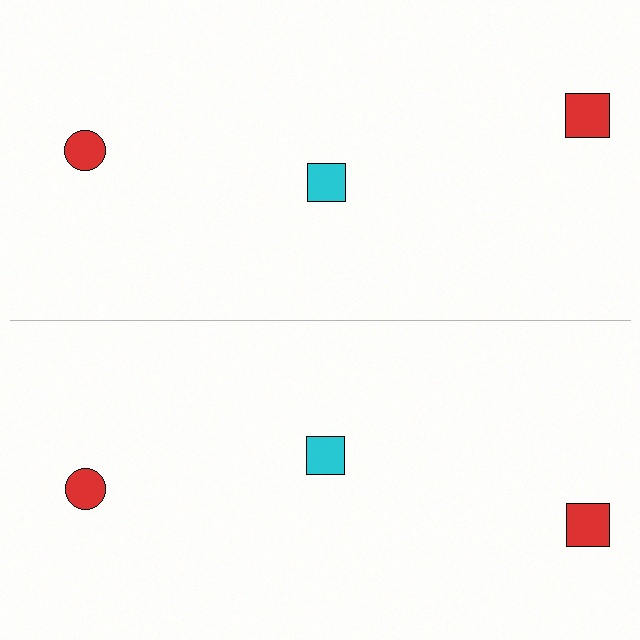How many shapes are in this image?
There are 6 shapes in this image.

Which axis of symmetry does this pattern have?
The pattern has a horizontal axis of symmetry running through the center of the image.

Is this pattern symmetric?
Yes, this pattern has bilateral (reflection) symmetry.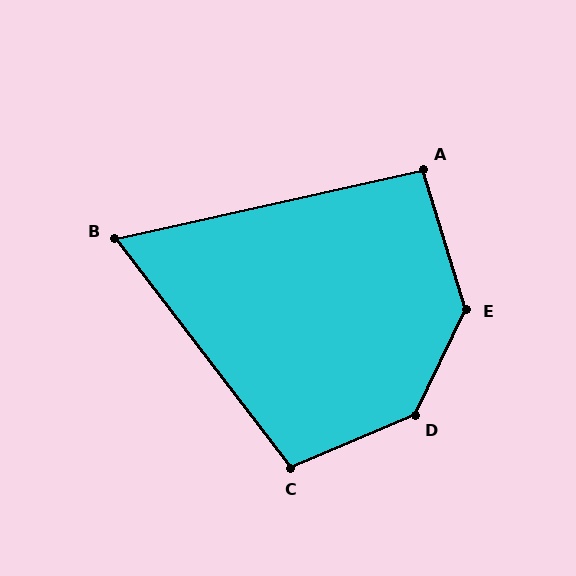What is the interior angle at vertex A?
Approximately 95 degrees (approximately right).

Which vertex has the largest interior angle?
D, at approximately 139 degrees.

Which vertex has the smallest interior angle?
B, at approximately 65 degrees.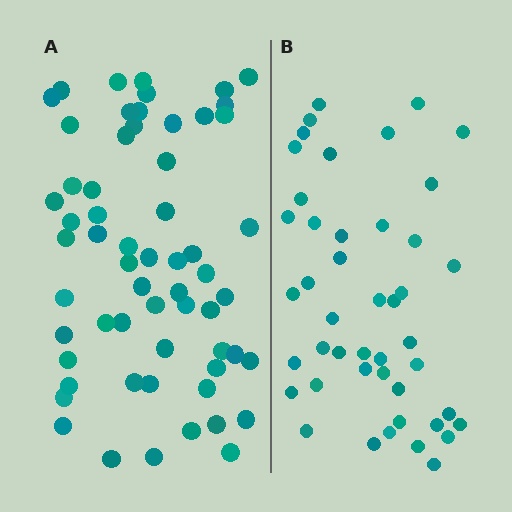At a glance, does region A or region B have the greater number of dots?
Region A (the left region) has more dots.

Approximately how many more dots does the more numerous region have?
Region A has approximately 15 more dots than region B.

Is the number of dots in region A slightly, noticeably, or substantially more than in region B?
Region A has noticeably more, but not dramatically so. The ratio is roughly 1.3 to 1.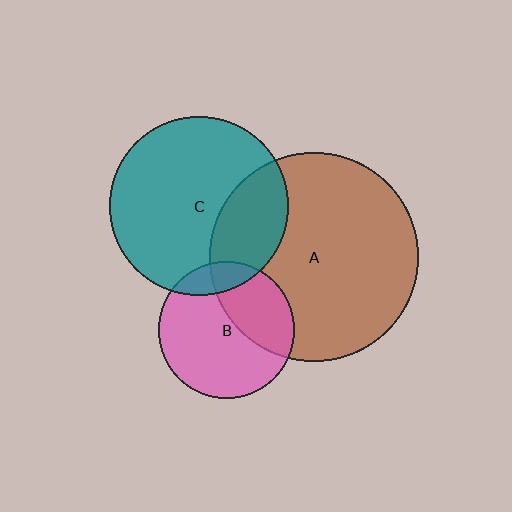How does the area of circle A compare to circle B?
Approximately 2.3 times.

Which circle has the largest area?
Circle A (brown).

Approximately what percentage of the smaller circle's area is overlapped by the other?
Approximately 30%.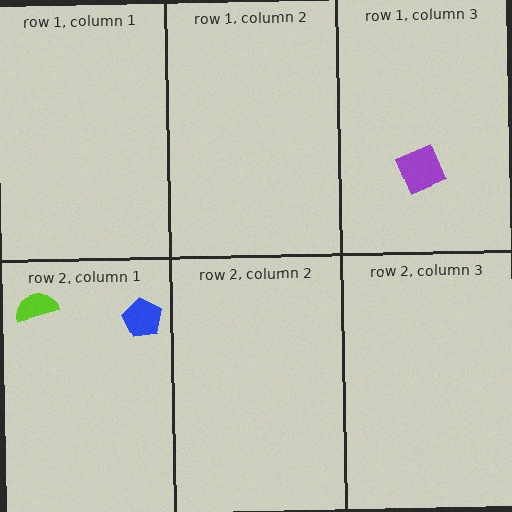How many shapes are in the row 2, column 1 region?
2.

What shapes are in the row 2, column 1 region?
The lime semicircle, the blue pentagon.